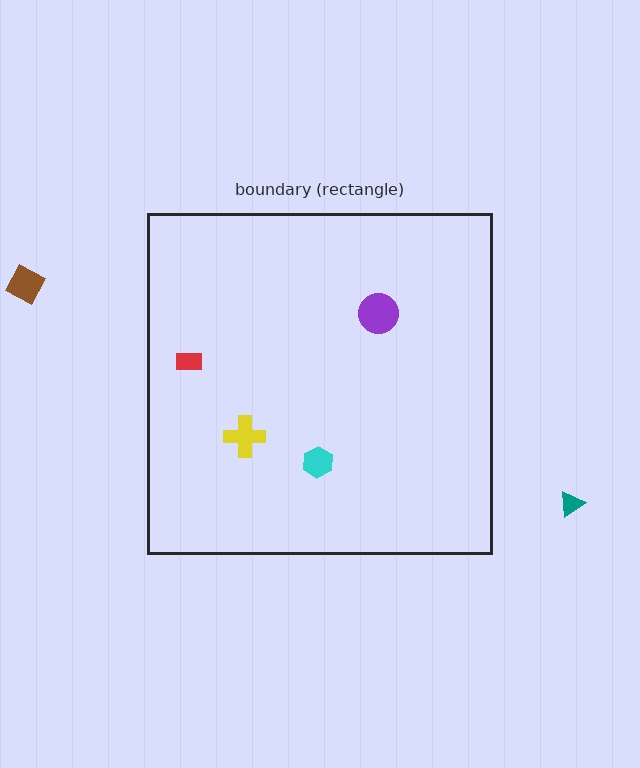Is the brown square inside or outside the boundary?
Outside.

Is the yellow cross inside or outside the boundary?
Inside.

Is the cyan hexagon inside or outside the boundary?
Inside.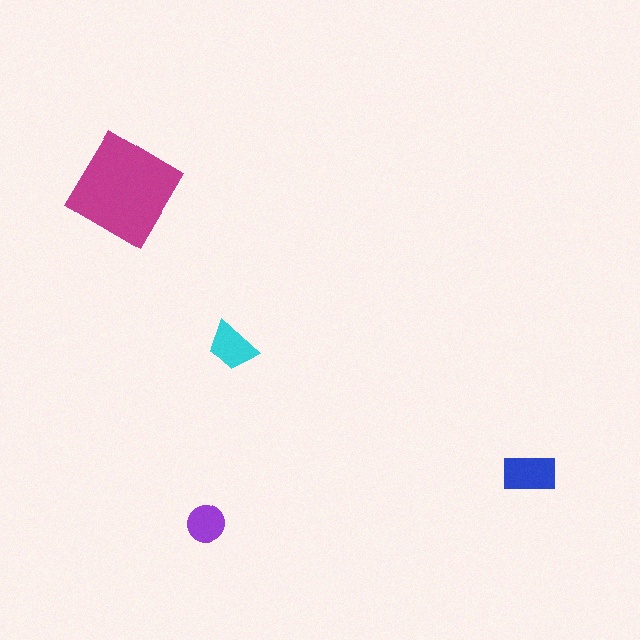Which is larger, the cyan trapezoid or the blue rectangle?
The blue rectangle.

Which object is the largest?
The magenta diamond.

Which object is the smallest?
The purple circle.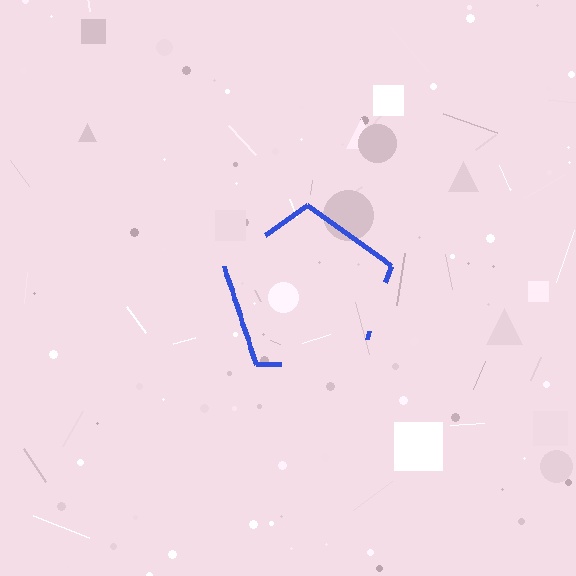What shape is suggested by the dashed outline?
The dashed outline suggests a pentagon.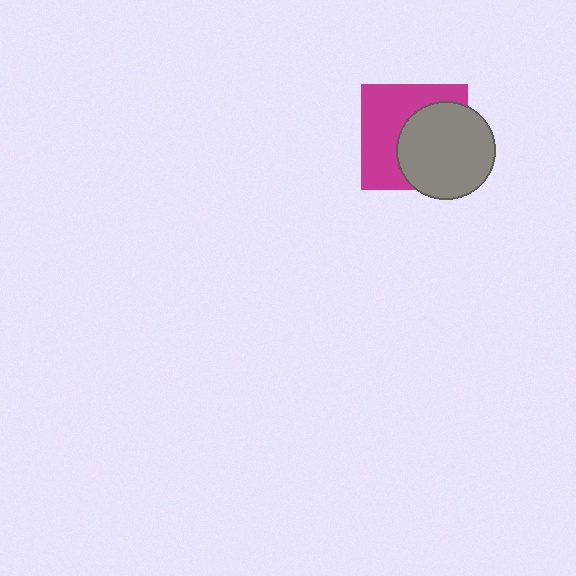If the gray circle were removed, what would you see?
You would see the complete magenta square.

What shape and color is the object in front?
The object in front is a gray circle.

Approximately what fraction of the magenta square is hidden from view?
Roughly 49% of the magenta square is hidden behind the gray circle.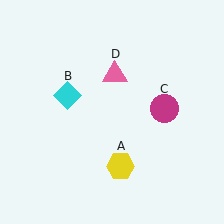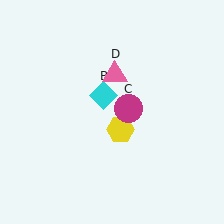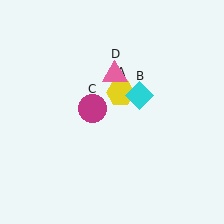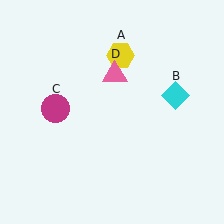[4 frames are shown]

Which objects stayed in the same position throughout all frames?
Pink triangle (object D) remained stationary.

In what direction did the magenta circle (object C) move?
The magenta circle (object C) moved left.